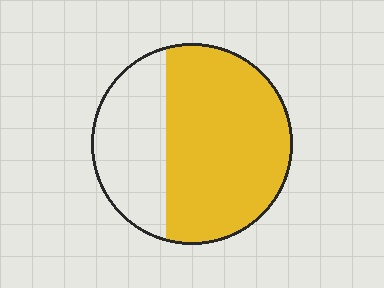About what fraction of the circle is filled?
About two thirds (2/3).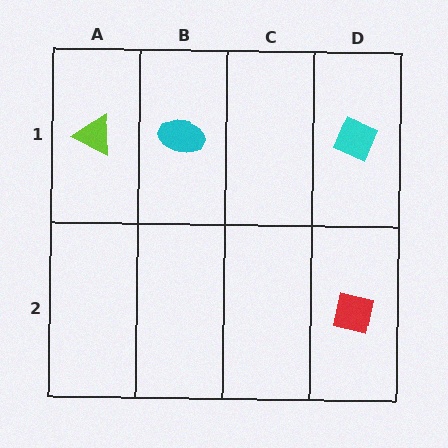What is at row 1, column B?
A cyan ellipse.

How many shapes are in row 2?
1 shape.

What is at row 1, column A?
A lime triangle.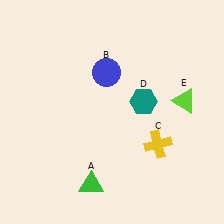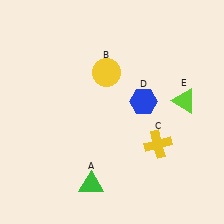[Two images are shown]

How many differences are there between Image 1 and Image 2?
There are 2 differences between the two images.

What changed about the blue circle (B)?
In Image 1, B is blue. In Image 2, it changed to yellow.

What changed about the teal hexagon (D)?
In Image 1, D is teal. In Image 2, it changed to blue.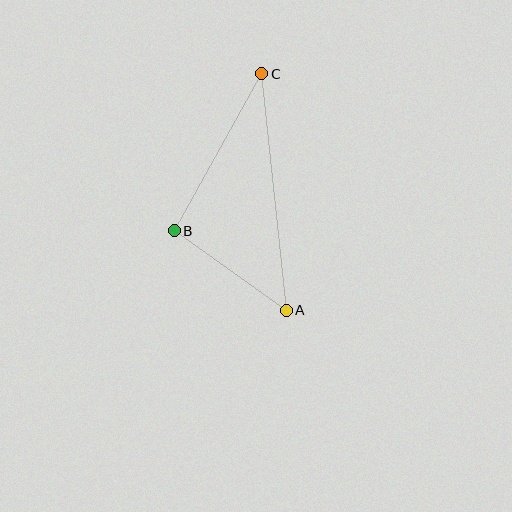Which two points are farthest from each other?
Points A and C are farthest from each other.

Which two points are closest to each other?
Points A and B are closest to each other.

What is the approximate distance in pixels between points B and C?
The distance between B and C is approximately 180 pixels.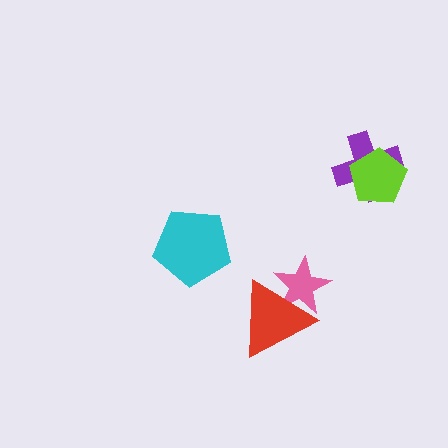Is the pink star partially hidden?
Yes, it is partially covered by another shape.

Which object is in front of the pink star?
The red triangle is in front of the pink star.